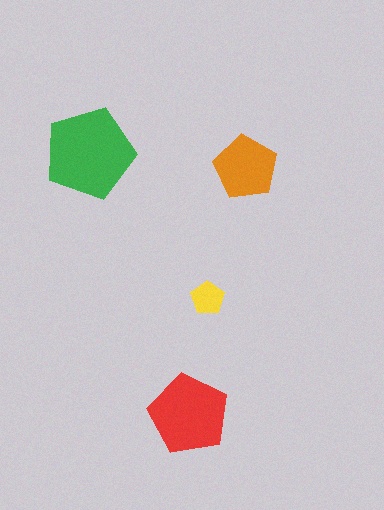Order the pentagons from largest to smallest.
the green one, the red one, the orange one, the yellow one.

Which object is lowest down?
The red pentagon is bottommost.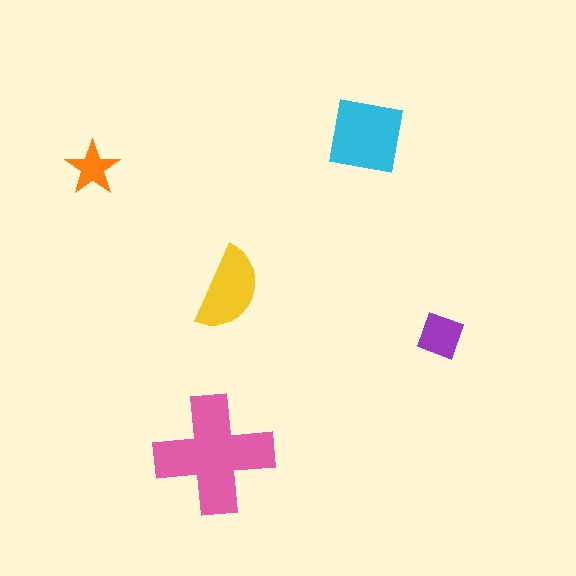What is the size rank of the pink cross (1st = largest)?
1st.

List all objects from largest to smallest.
The pink cross, the cyan square, the yellow semicircle, the purple square, the orange star.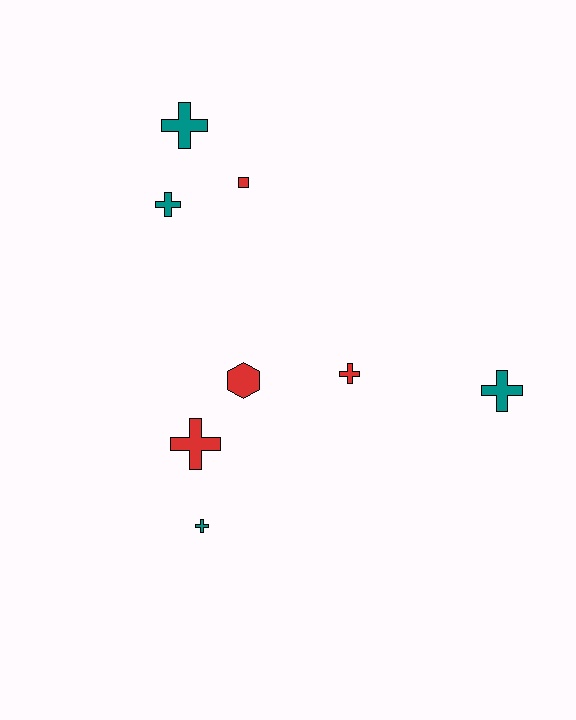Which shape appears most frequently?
Cross, with 6 objects.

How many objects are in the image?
There are 8 objects.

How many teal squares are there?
There are no teal squares.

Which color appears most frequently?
Red, with 4 objects.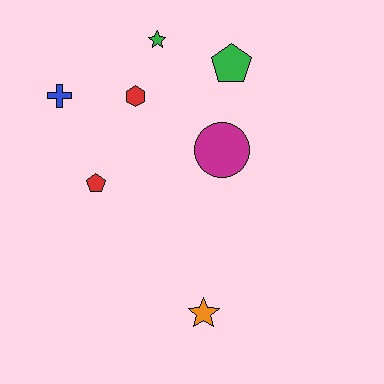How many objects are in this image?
There are 7 objects.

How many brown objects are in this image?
There are no brown objects.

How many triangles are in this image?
There are no triangles.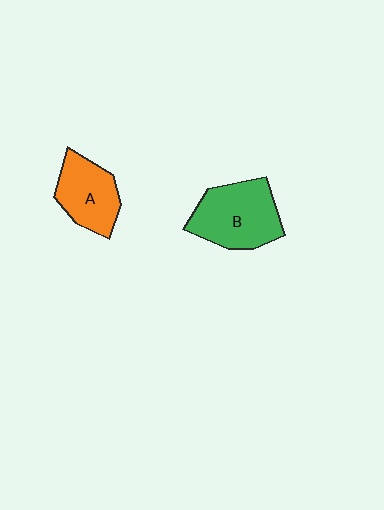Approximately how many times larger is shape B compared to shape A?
Approximately 1.3 times.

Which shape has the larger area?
Shape B (green).